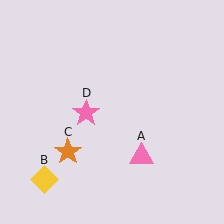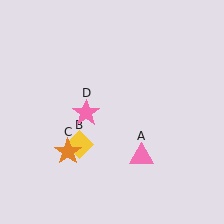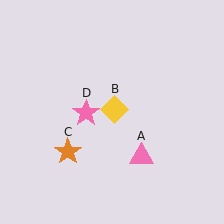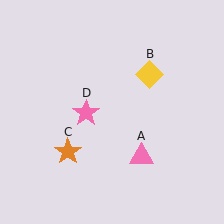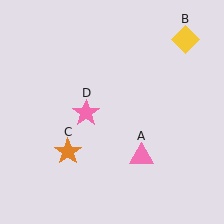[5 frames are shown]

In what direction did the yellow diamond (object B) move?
The yellow diamond (object B) moved up and to the right.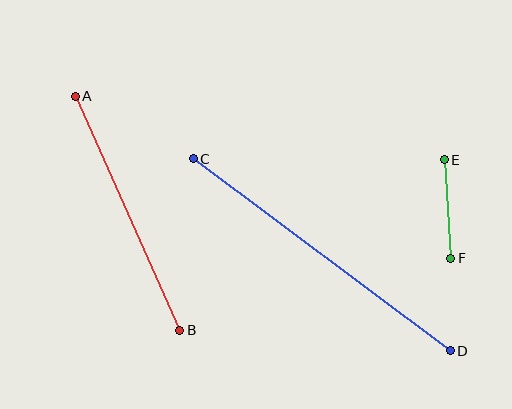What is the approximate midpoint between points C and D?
The midpoint is at approximately (322, 255) pixels.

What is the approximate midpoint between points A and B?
The midpoint is at approximately (128, 213) pixels.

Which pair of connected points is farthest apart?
Points C and D are farthest apart.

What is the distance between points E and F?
The distance is approximately 99 pixels.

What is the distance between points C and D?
The distance is approximately 321 pixels.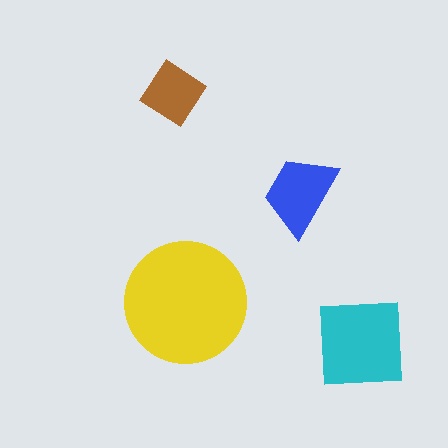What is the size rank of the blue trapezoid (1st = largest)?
3rd.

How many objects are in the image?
There are 4 objects in the image.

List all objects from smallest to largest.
The brown diamond, the blue trapezoid, the cyan square, the yellow circle.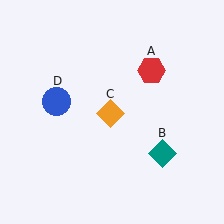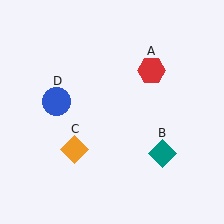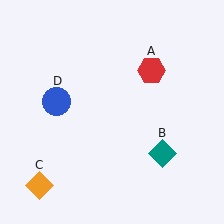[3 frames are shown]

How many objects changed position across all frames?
1 object changed position: orange diamond (object C).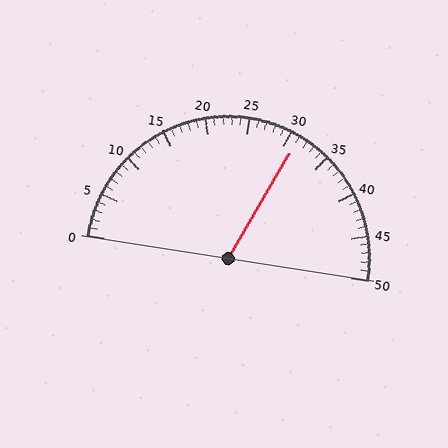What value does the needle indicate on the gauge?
The needle indicates approximately 31.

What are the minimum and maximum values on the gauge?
The gauge ranges from 0 to 50.